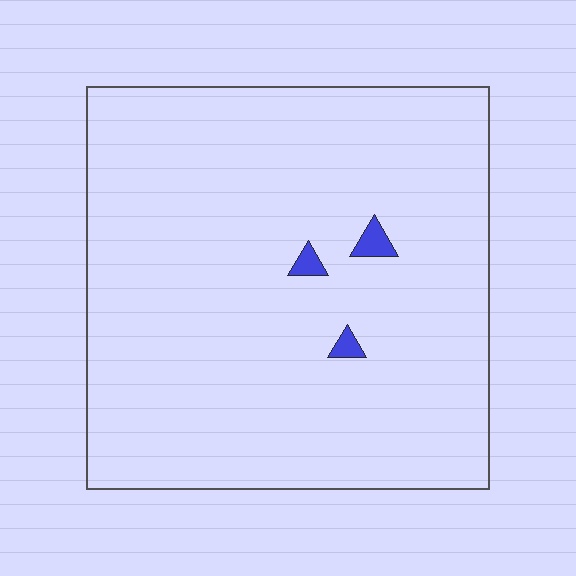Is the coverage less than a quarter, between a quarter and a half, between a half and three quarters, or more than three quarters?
Less than a quarter.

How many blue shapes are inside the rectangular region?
3.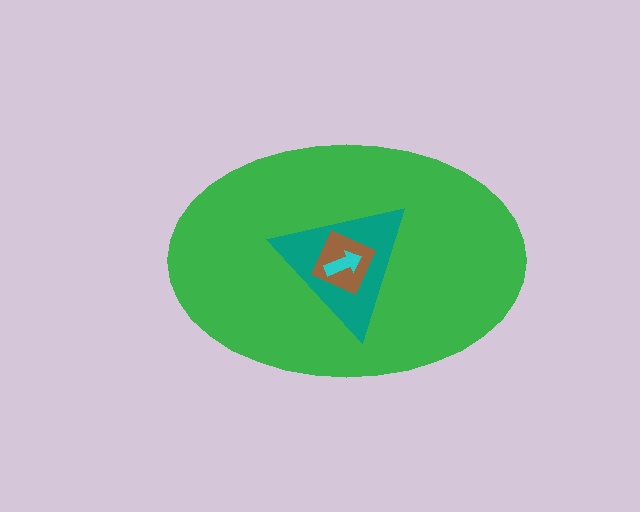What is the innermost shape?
The cyan arrow.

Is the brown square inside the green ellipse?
Yes.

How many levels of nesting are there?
4.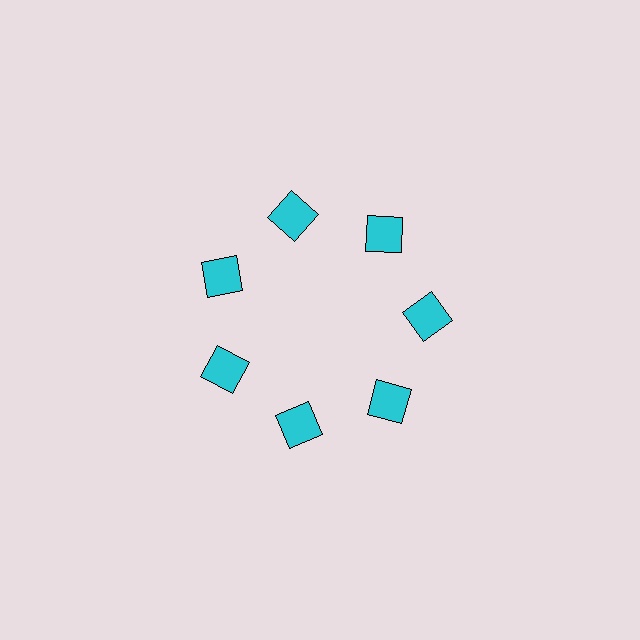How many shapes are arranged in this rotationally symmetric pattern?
There are 7 shapes, arranged in 7 groups of 1.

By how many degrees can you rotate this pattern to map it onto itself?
The pattern maps onto itself every 51 degrees of rotation.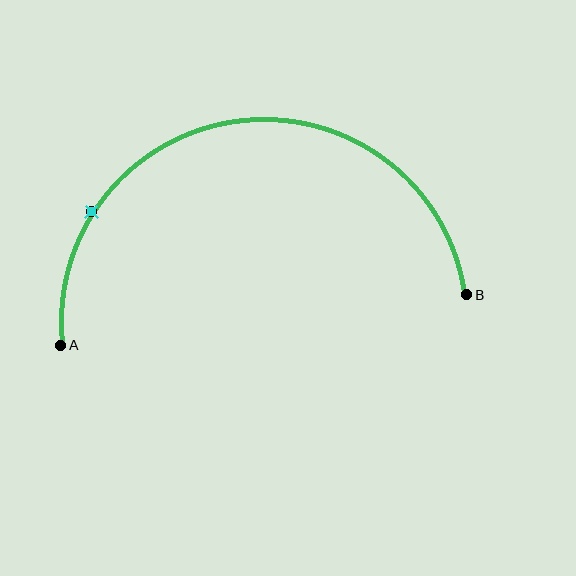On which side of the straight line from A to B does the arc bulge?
The arc bulges above the straight line connecting A and B.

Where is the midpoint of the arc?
The arc midpoint is the point on the curve farthest from the straight line joining A and B. It sits above that line.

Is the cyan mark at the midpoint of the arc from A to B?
No. The cyan mark lies on the arc but is closer to endpoint A. The arc midpoint would be at the point on the curve equidistant along the arc from both A and B.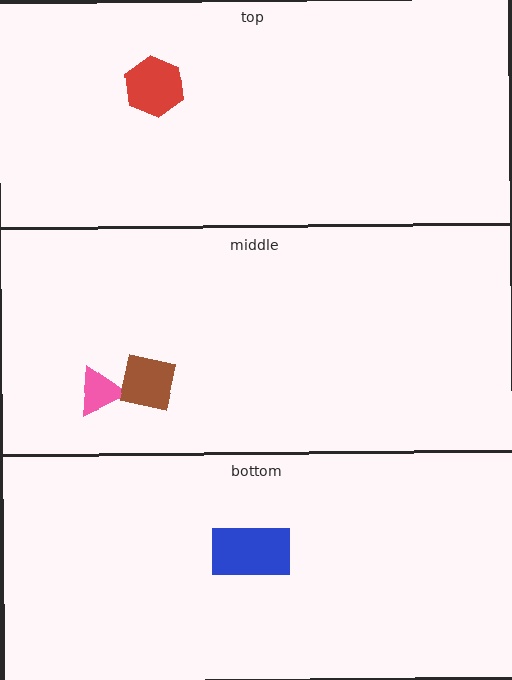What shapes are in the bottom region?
The blue rectangle.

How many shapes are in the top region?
1.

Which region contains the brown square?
The middle region.